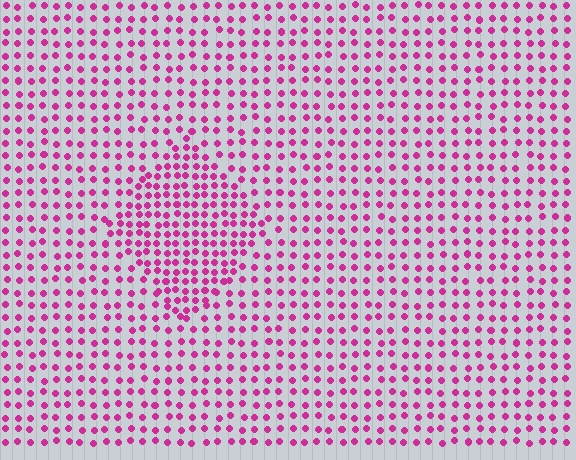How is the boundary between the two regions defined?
The boundary is defined by a change in element density (approximately 1.7x ratio). All elements are the same color, size, and shape.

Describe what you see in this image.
The image contains small magenta elements arranged at two different densities. A diamond-shaped region is visible where the elements are more densely packed than the surrounding area.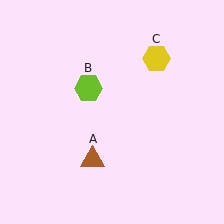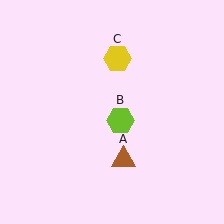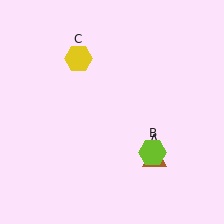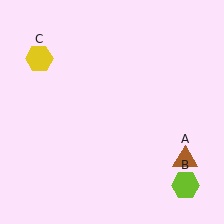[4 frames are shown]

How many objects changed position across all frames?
3 objects changed position: brown triangle (object A), lime hexagon (object B), yellow hexagon (object C).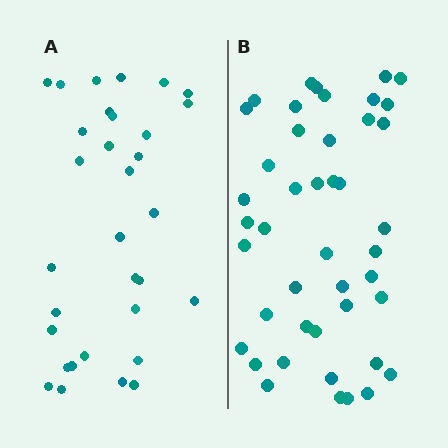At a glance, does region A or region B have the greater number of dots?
Region B (the right region) has more dots.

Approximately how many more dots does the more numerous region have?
Region B has roughly 12 or so more dots than region A.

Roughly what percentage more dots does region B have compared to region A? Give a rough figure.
About 40% more.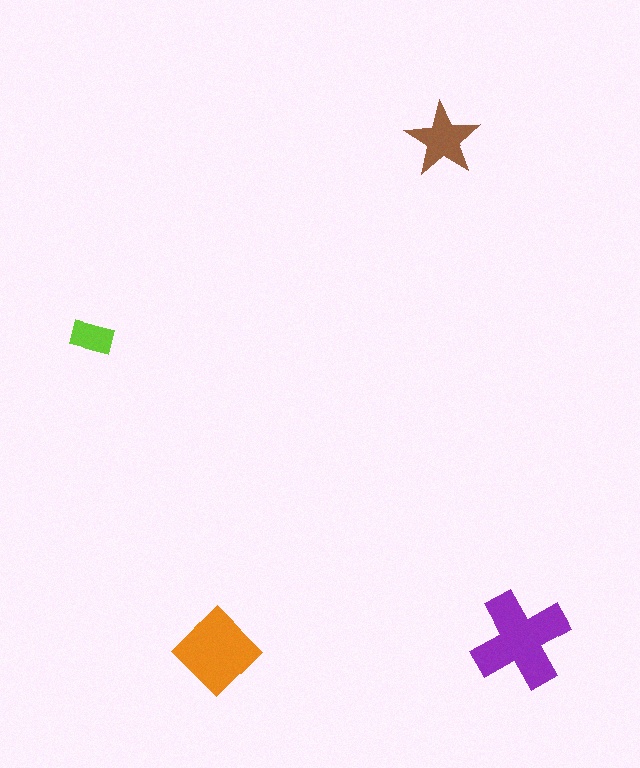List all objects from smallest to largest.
The lime rectangle, the brown star, the orange diamond, the purple cross.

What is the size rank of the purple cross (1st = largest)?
1st.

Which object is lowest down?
The orange diamond is bottommost.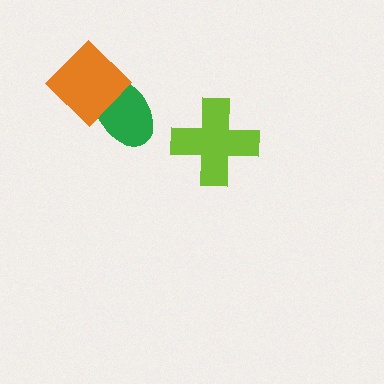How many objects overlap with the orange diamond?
1 object overlaps with the orange diamond.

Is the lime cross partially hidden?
No, no other shape covers it.